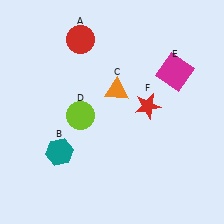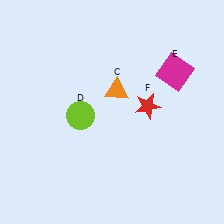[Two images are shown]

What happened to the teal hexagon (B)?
The teal hexagon (B) was removed in Image 2. It was in the bottom-left area of Image 1.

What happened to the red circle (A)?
The red circle (A) was removed in Image 2. It was in the top-left area of Image 1.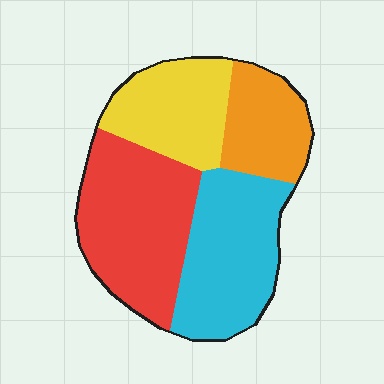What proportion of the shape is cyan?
Cyan takes up between a quarter and a half of the shape.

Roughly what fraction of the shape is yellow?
Yellow covers around 20% of the shape.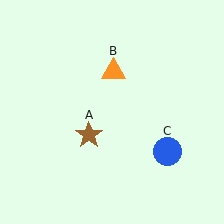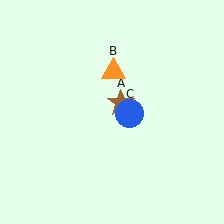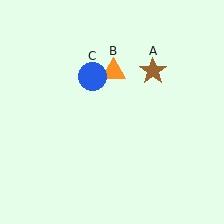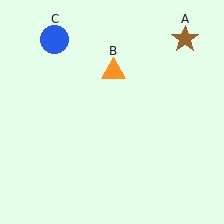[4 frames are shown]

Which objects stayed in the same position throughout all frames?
Orange triangle (object B) remained stationary.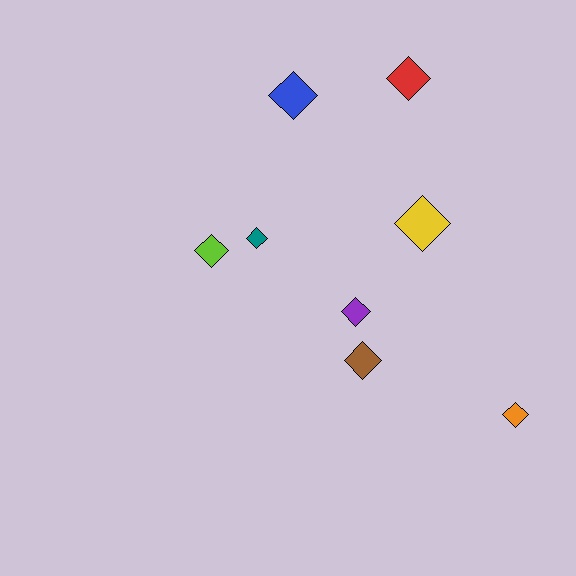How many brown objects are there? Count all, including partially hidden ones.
There is 1 brown object.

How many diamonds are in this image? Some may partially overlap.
There are 8 diamonds.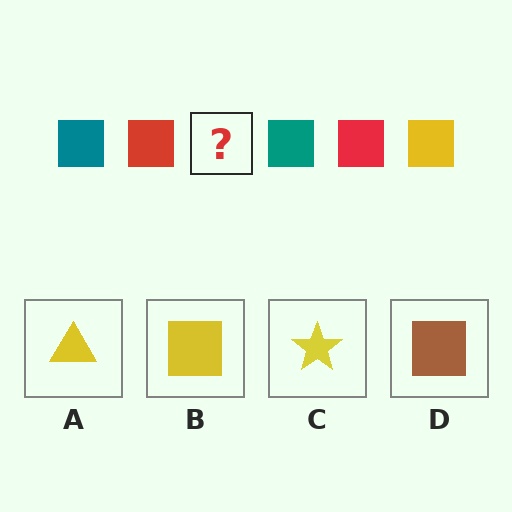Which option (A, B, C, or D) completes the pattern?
B.